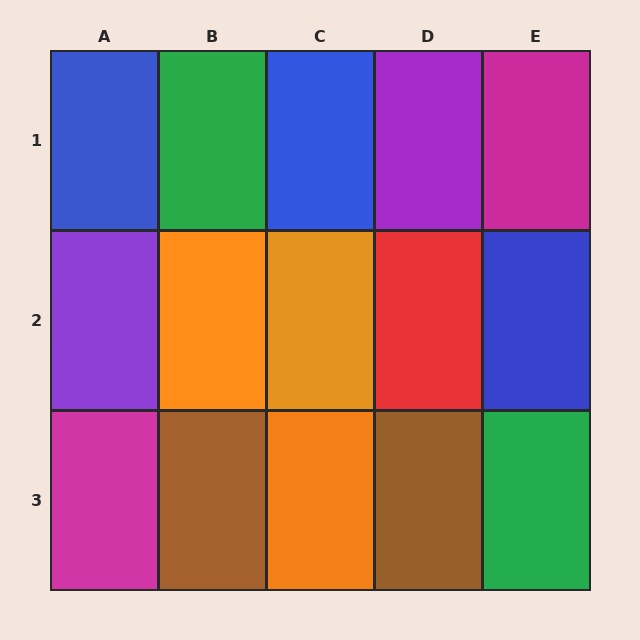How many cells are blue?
3 cells are blue.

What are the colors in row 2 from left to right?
Purple, orange, orange, red, blue.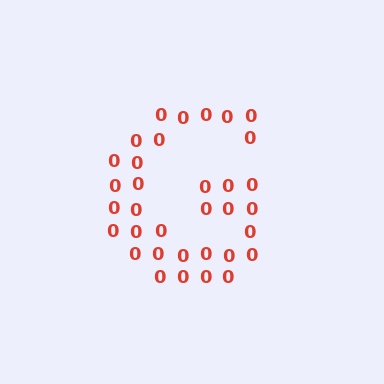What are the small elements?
The small elements are digit 0's.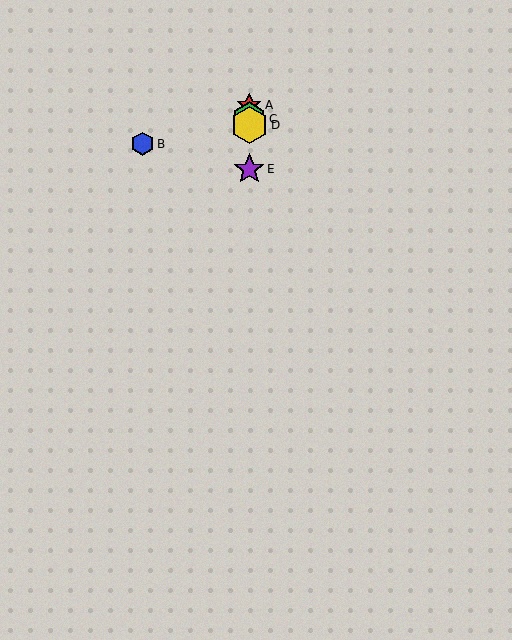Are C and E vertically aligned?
Yes, both are at x≈249.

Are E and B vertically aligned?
No, E is at x≈249 and B is at x≈142.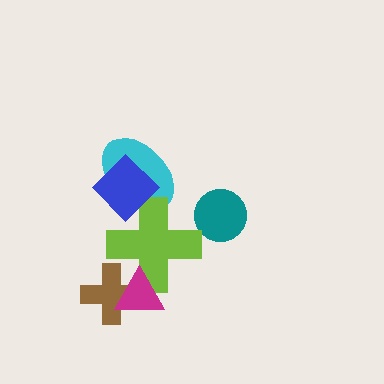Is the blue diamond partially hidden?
No, no other shape covers it.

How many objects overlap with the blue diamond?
2 objects overlap with the blue diamond.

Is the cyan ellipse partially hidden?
Yes, it is partially covered by another shape.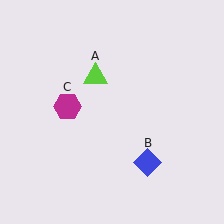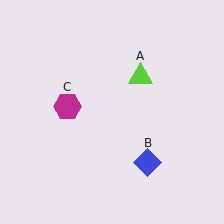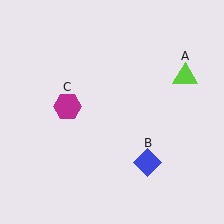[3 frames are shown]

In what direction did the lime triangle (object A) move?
The lime triangle (object A) moved right.